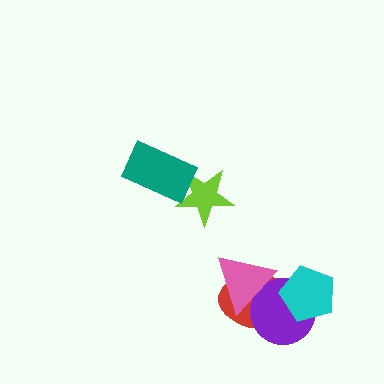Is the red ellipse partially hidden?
Yes, it is partially covered by another shape.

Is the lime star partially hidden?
Yes, it is partially covered by another shape.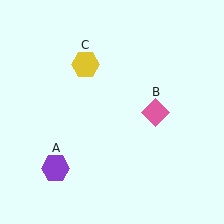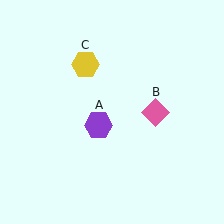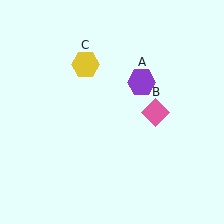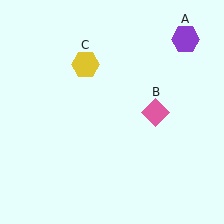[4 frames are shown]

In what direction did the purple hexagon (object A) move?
The purple hexagon (object A) moved up and to the right.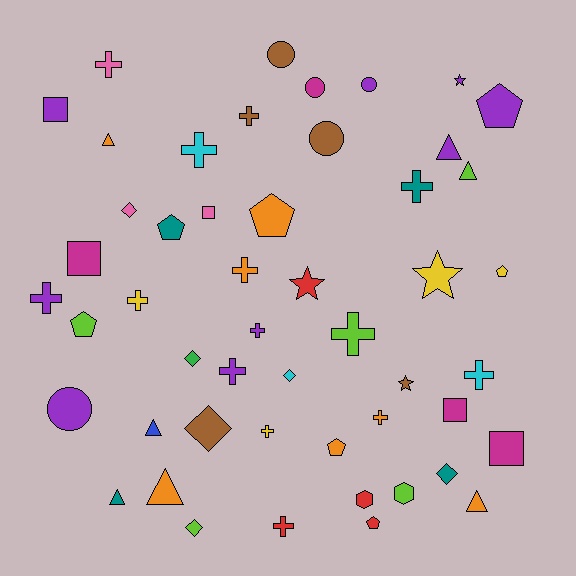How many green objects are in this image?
There is 1 green object.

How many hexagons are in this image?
There are 2 hexagons.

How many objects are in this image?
There are 50 objects.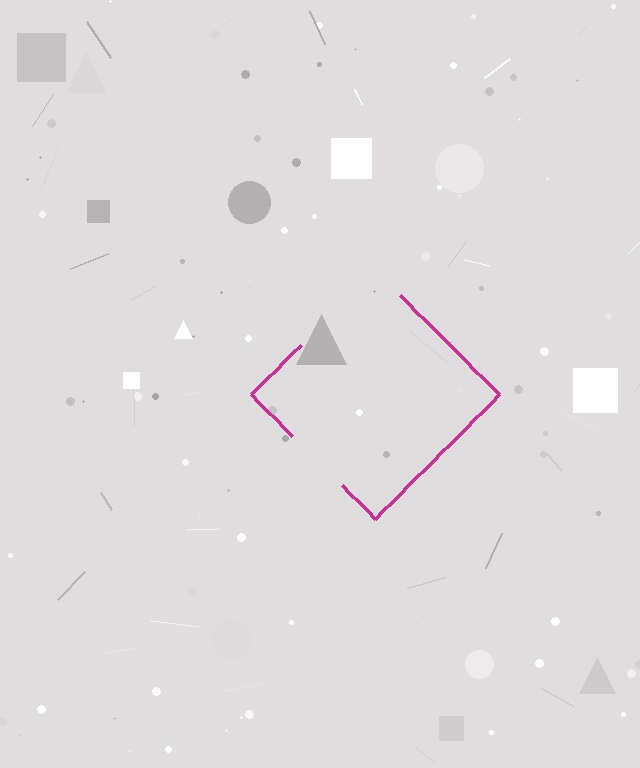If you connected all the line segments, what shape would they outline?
They would outline a diamond.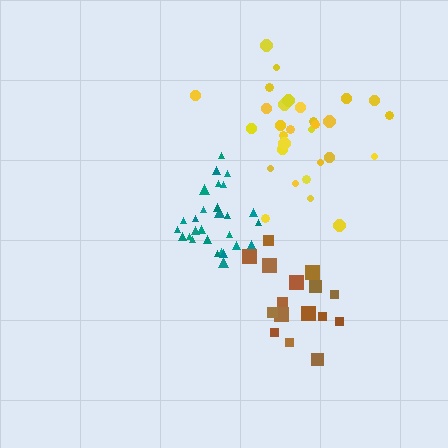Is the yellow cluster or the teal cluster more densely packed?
Teal.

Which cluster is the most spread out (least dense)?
Yellow.